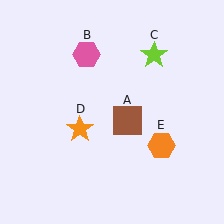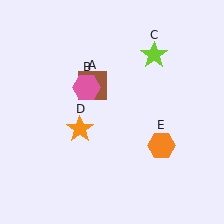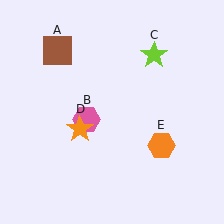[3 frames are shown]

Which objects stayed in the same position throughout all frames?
Lime star (object C) and orange star (object D) and orange hexagon (object E) remained stationary.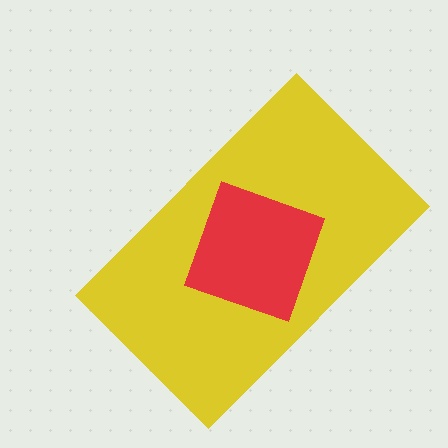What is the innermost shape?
The red diamond.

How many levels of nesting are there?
2.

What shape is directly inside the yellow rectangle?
The red diamond.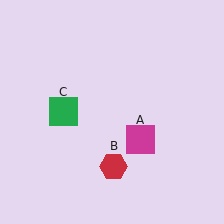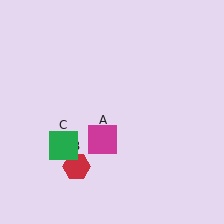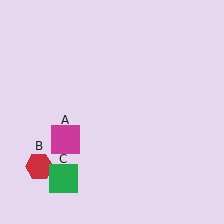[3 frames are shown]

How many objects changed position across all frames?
3 objects changed position: magenta square (object A), red hexagon (object B), green square (object C).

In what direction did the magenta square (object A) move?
The magenta square (object A) moved left.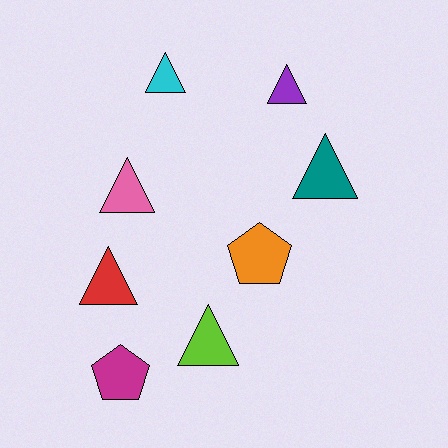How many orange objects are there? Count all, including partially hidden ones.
There is 1 orange object.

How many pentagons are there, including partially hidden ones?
There are 2 pentagons.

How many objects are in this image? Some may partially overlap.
There are 8 objects.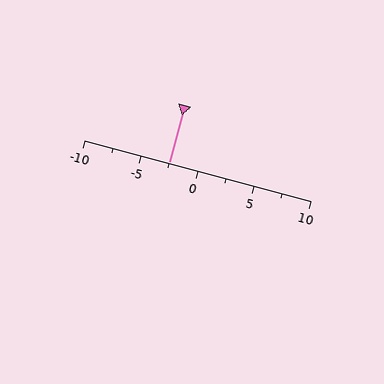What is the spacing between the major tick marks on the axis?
The major ticks are spaced 5 apart.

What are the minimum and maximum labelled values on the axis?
The axis runs from -10 to 10.